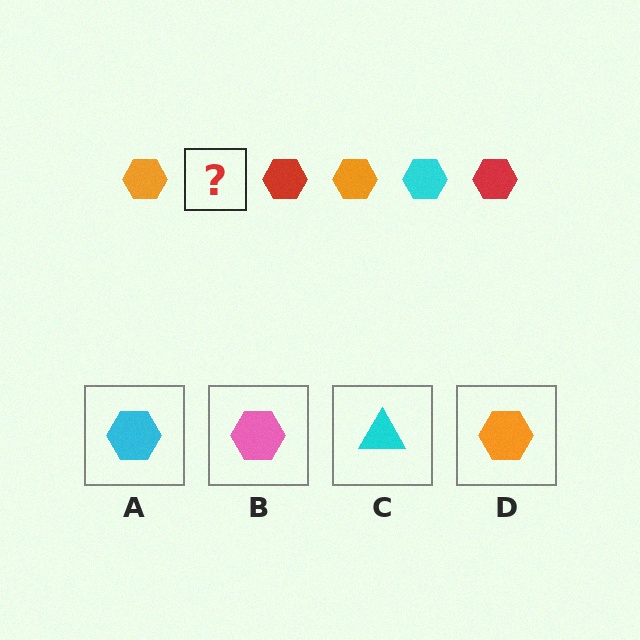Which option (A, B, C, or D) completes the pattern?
A.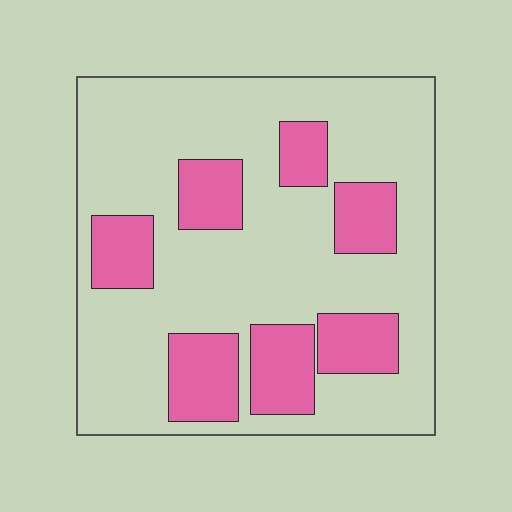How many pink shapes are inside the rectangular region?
7.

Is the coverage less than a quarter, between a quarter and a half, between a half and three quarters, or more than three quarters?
Between a quarter and a half.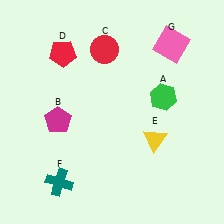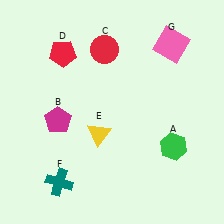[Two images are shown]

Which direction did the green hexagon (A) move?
The green hexagon (A) moved down.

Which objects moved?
The objects that moved are: the green hexagon (A), the yellow triangle (E).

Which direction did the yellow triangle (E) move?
The yellow triangle (E) moved left.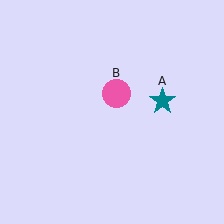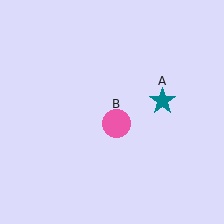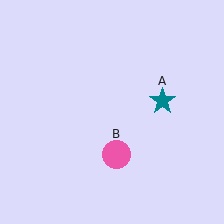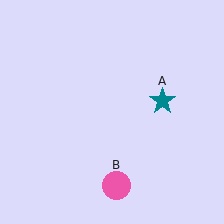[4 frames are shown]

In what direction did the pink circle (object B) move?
The pink circle (object B) moved down.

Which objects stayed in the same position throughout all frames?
Teal star (object A) remained stationary.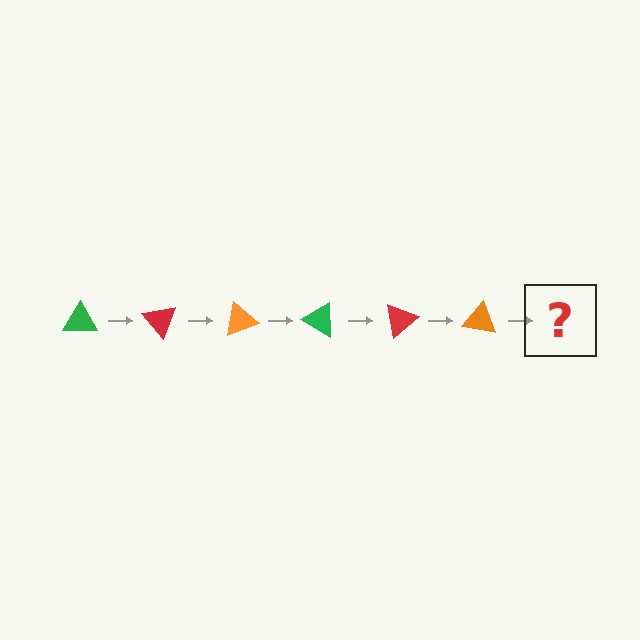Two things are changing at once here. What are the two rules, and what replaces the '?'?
The two rules are that it rotates 50 degrees each step and the color cycles through green, red, and orange. The '?' should be a green triangle, rotated 300 degrees from the start.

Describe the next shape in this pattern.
It should be a green triangle, rotated 300 degrees from the start.